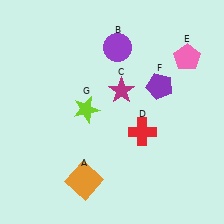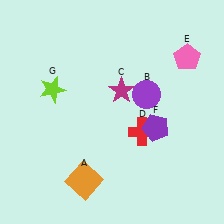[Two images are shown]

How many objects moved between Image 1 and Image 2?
3 objects moved between the two images.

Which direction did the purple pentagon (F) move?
The purple pentagon (F) moved down.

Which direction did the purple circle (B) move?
The purple circle (B) moved down.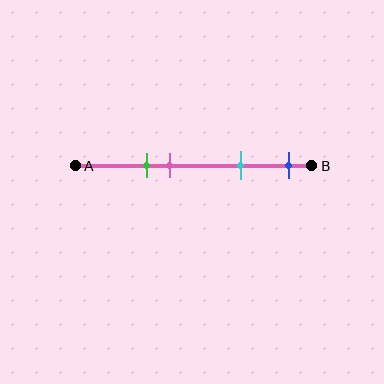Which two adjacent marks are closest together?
The green and pink marks are the closest adjacent pair.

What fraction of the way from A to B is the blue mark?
The blue mark is approximately 90% (0.9) of the way from A to B.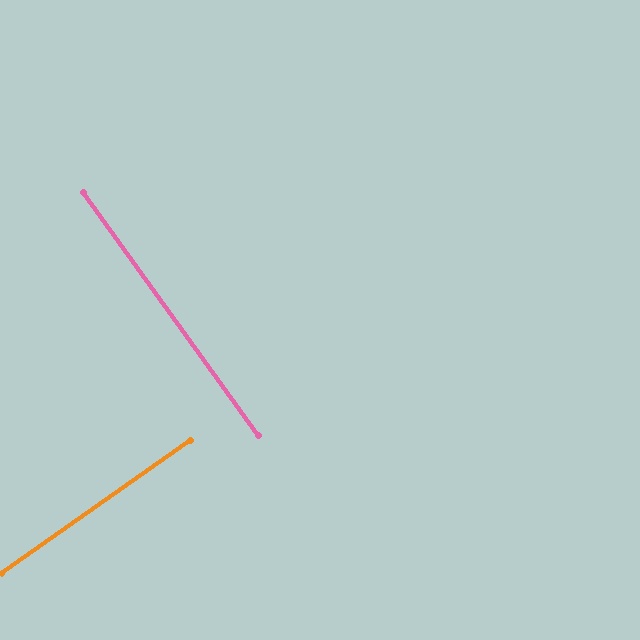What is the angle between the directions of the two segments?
Approximately 89 degrees.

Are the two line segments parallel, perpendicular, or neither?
Perpendicular — they meet at approximately 89°.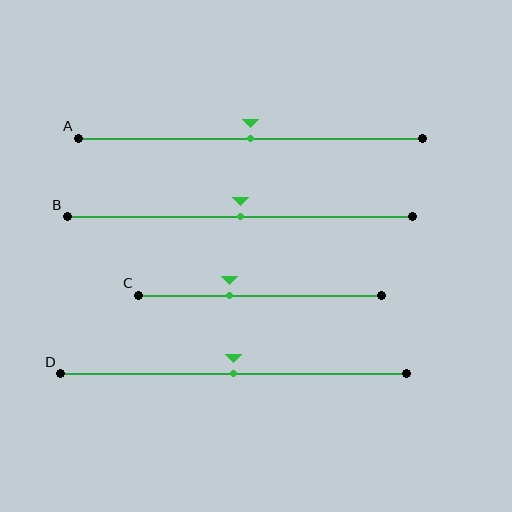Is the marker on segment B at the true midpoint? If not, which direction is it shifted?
Yes, the marker on segment B is at the true midpoint.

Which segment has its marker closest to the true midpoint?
Segment A has its marker closest to the true midpoint.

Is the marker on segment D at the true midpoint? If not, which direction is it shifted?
Yes, the marker on segment D is at the true midpoint.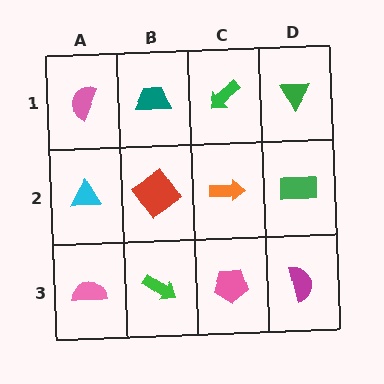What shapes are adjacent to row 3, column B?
A red diamond (row 2, column B), a pink semicircle (row 3, column A), a pink pentagon (row 3, column C).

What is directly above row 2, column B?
A teal trapezoid.